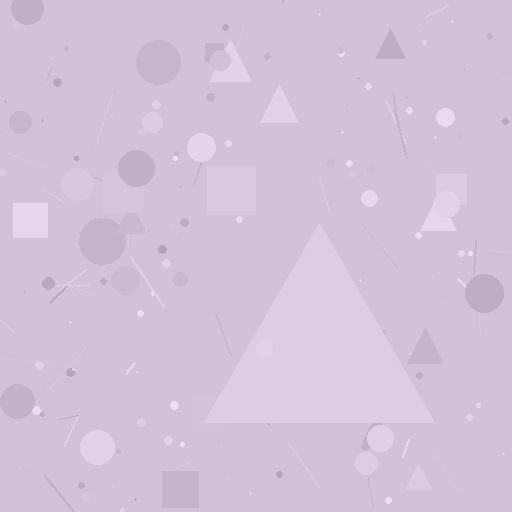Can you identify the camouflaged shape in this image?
The camouflaged shape is a triangle.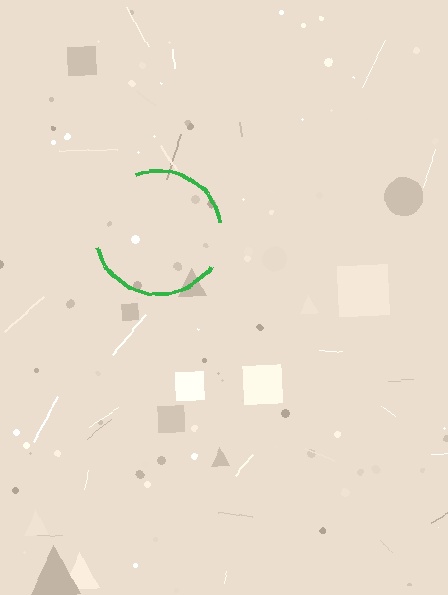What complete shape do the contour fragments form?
The contour fragments form a circle.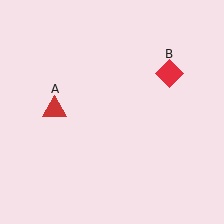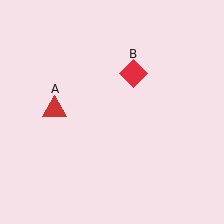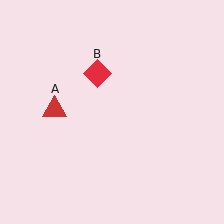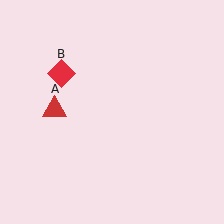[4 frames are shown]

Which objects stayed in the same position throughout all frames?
Red triangle (object A) remained stationary.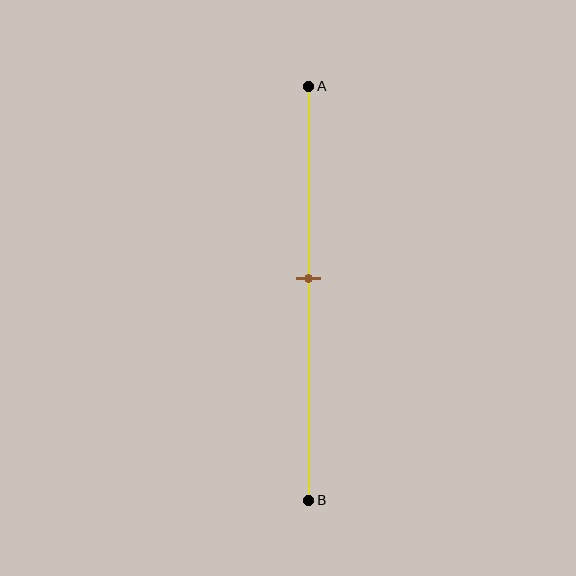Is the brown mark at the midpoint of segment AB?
No, the mark is at about 45% from A, not at the 50% midpoint.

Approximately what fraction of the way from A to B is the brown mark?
The brown mark is approximately 45% of the way from A to B.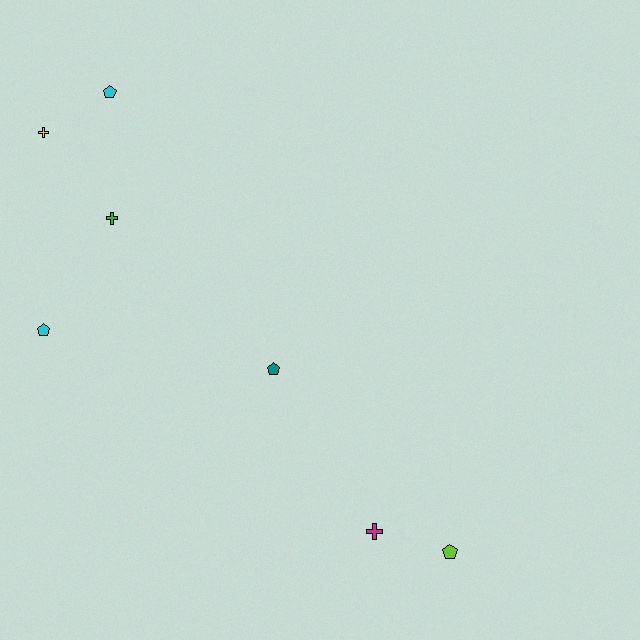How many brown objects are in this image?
There are no brown objects.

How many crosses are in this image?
There are 3 crosses.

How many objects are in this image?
There are 7 objects.